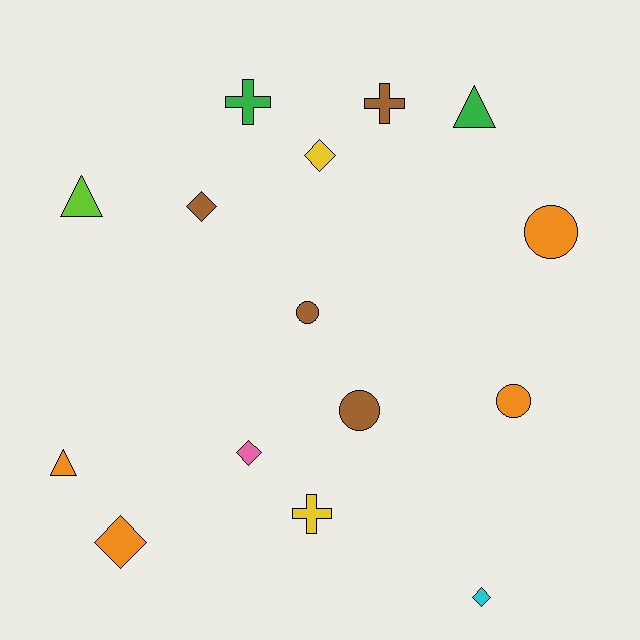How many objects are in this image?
There are 15 objects.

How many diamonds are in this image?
There are 5 diamonds.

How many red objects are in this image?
There are no red objects.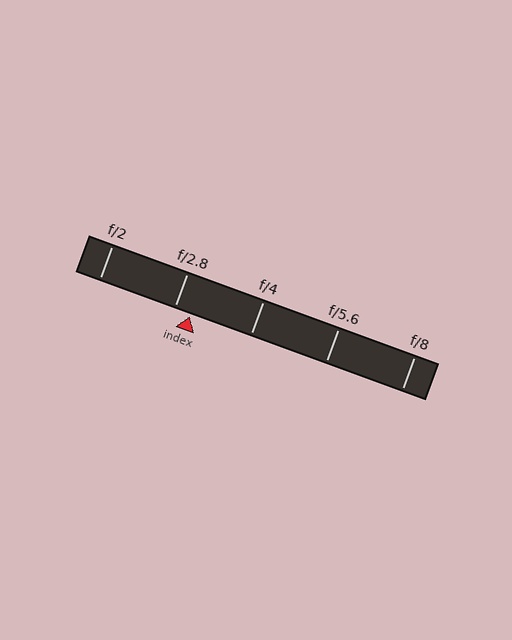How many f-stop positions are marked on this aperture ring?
There are 5 f-stop positions marked.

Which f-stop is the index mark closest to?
The index mark is closest to f/2.8.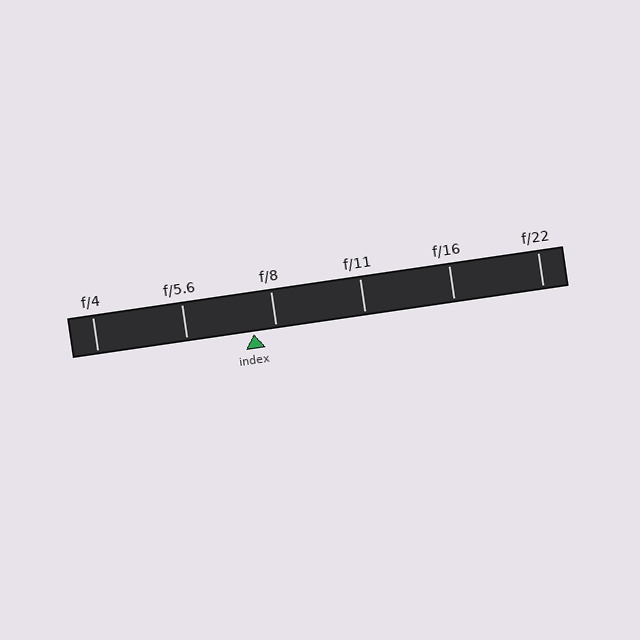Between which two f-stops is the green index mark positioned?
The index mark is between f/5.6 and f/8.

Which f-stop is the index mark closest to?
The index mark is closest to f/8.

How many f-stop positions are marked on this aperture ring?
There are 6 f-stop positions marked.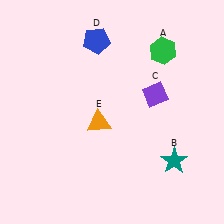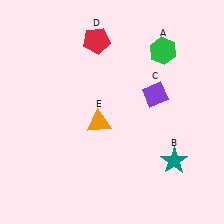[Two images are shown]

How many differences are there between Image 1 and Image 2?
There is 1 difference between the two images.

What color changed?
The pentagon (D) changed from blue in Image 1 to red in Image 2.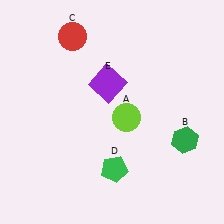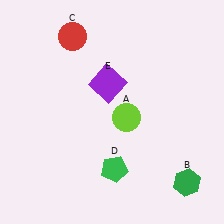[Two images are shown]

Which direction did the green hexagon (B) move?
The green hexagon (B) moved down.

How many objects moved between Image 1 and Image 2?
1 object moved between the two images.